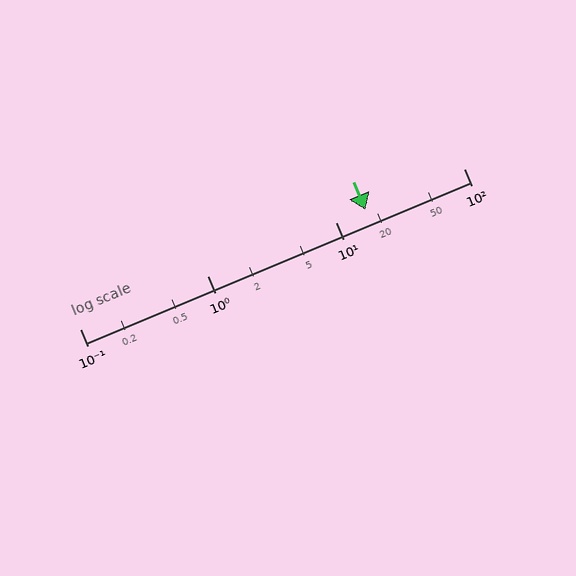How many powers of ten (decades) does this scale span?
The scale spans 3 decades, from 0.1 to 100.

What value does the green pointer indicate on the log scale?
The pointer indicates approximately 17.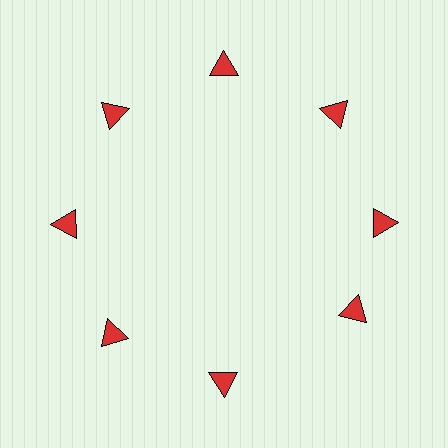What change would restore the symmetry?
The symmetry would be restored by rotating it back into even spacing with its neighbors so that all 8 triangles sit at equal angles and equal distance from the center.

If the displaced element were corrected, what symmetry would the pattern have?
It would have 8-fold rotational symmetry — the pattern would map onto itself every 45 degrees.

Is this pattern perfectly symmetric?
No. The 8 red triangles are arranged in a ring, but one element near the 4 o'clock position is rotated out of alignment along the ring, breaking the 8-fold rotational symmetry.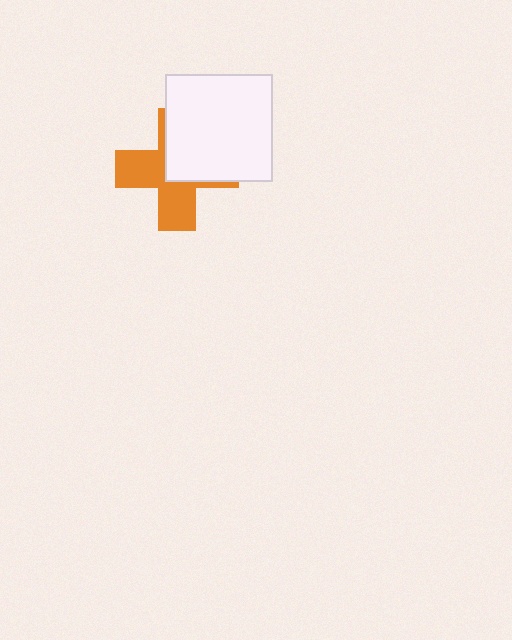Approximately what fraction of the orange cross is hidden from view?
Roughly 45% of the orange cross is hidden behind the white square.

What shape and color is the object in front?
The object in front is a white square.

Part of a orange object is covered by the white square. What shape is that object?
It is a cross.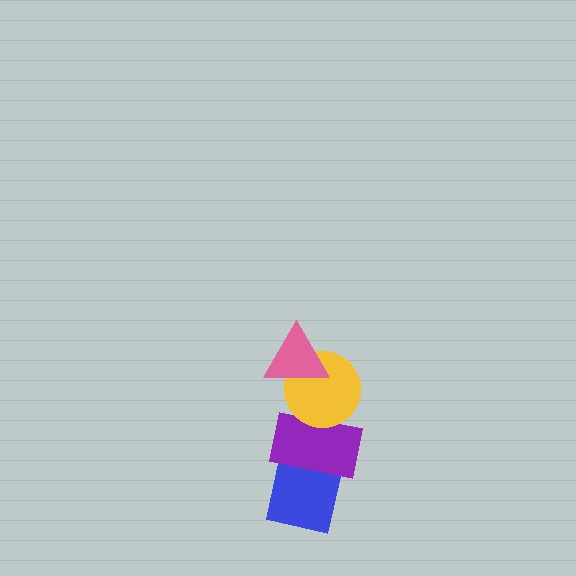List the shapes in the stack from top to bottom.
From top to bottom: the pink triangle, the yellow circle, the purple rectangle, the blue square.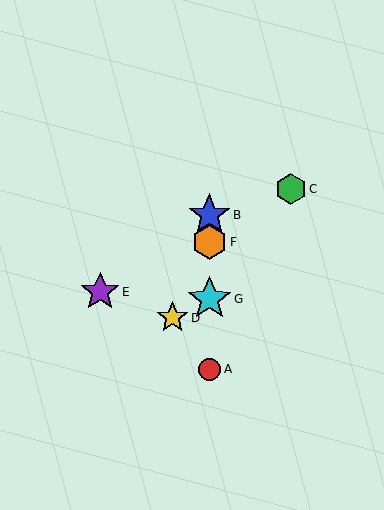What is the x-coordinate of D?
Object D is at x≈173.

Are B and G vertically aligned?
Yes, both are at x≈209.